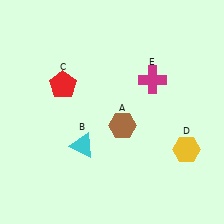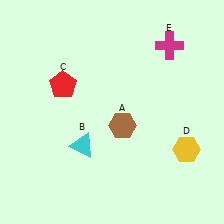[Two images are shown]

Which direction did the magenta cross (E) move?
The magenta cross (E) moved up.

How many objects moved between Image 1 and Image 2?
1 object moved between the two images.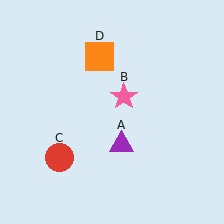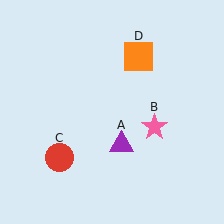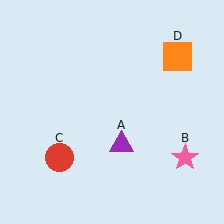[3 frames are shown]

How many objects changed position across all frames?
2 objects changed position: pink star (object B), orange square (object D).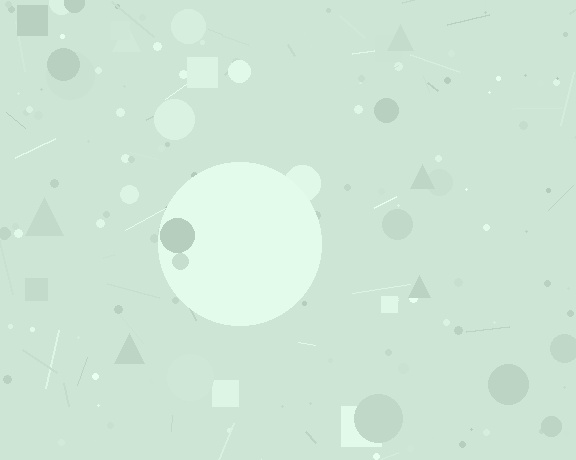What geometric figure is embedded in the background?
A circle is embedded in the background.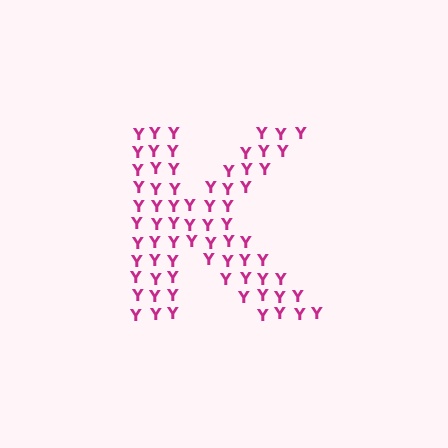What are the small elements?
The small elements are letter Y's.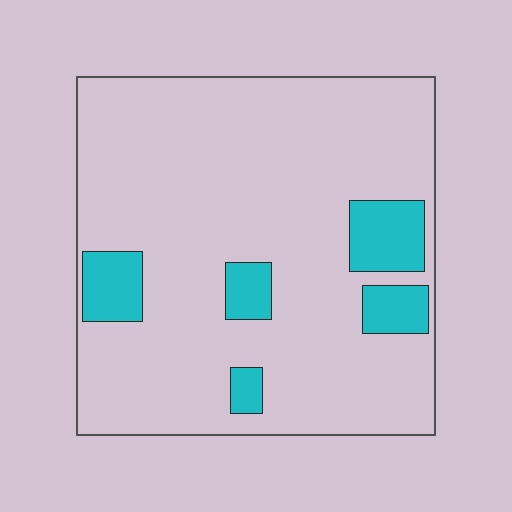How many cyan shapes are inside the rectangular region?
5.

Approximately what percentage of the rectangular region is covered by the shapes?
Approximately 15%.